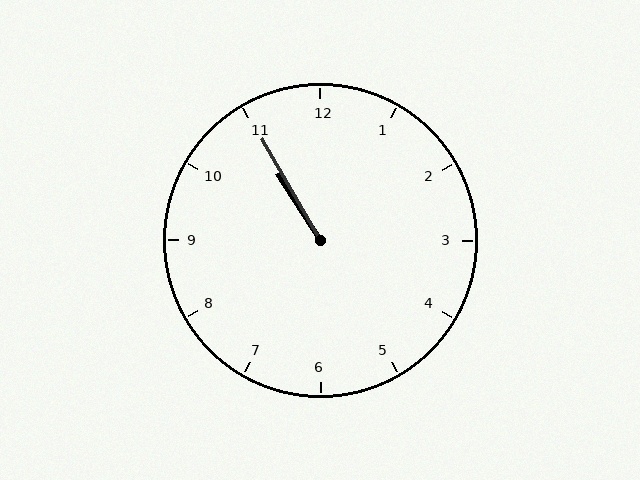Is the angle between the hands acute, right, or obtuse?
It is acute.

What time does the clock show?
10:55.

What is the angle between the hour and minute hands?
Approximately 2 degrees.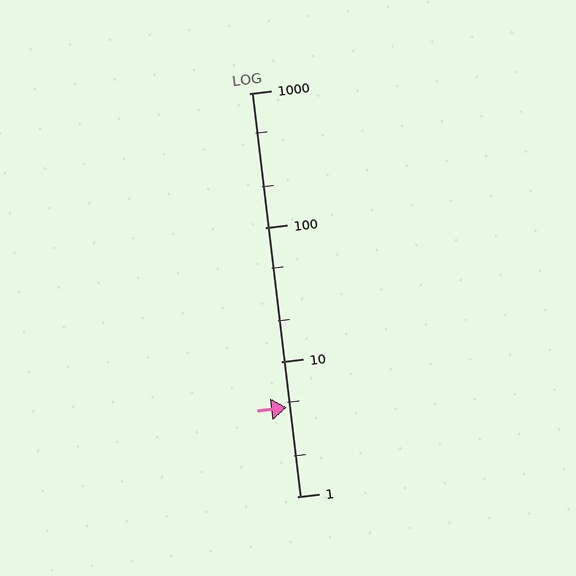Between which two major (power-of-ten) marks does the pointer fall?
The pointer is between 1 and 10.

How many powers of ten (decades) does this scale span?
The scale spans 3 decades, from 1 to 1000.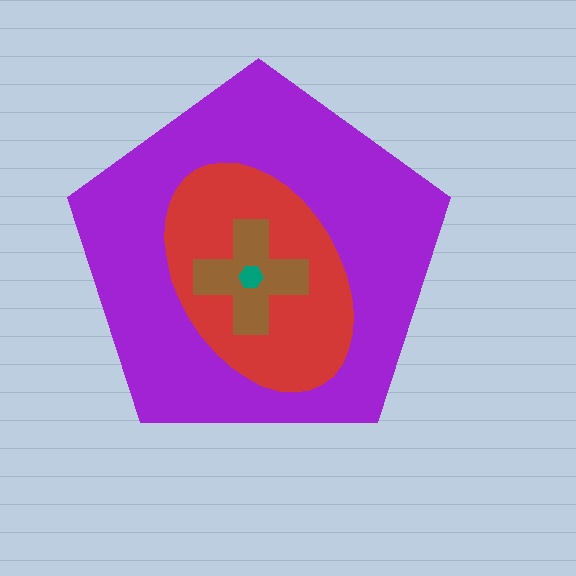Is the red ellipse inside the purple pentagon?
Yes.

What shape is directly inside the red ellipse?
The brown cross.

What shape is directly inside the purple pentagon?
The red ellipse.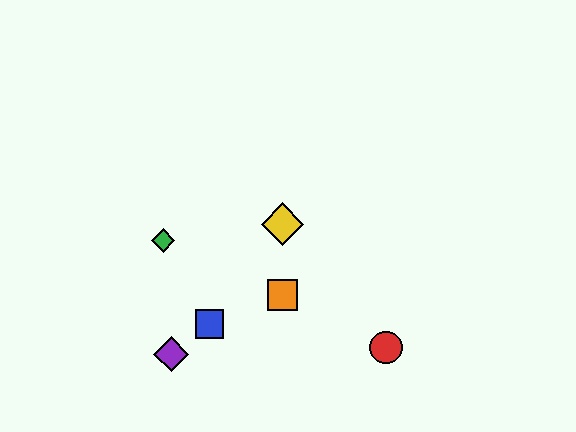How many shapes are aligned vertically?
2 shapes (the yellow diamond, the orange square) are aligned vertically.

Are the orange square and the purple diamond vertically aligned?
No, the orange square is at x≈283 and the purple diamond is at x≈171.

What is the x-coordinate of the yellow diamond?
The yellow diamond is at x≈283.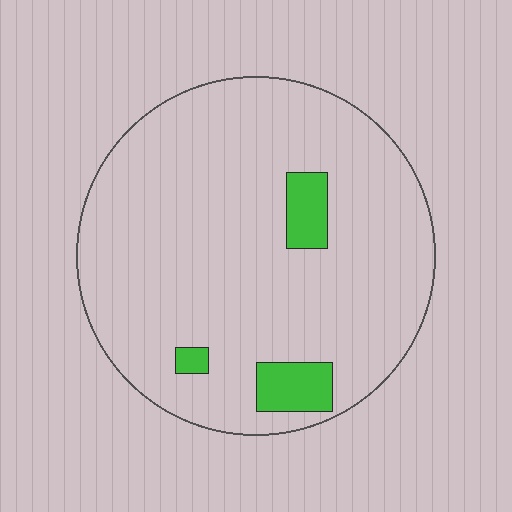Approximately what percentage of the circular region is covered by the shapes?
Approximately 10%.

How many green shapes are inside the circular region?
3.